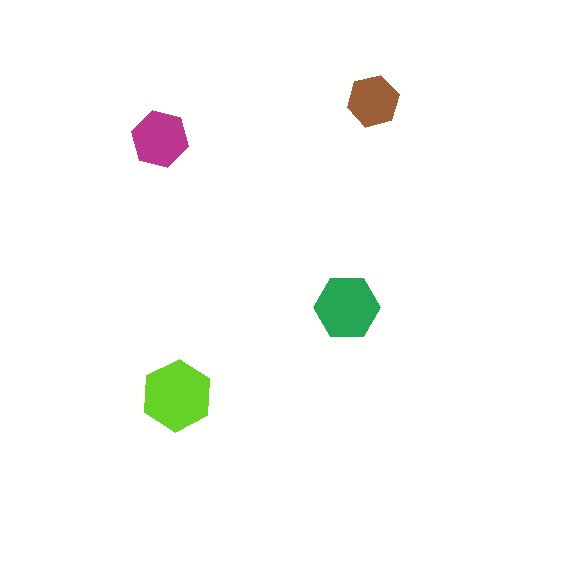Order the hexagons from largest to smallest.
the lime one, the green one, the magenta one, the brown one.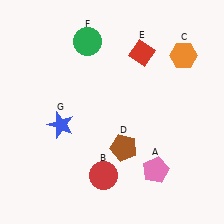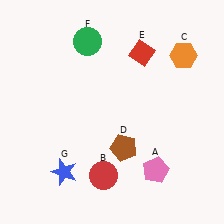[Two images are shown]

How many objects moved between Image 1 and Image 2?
1 object moved between the two images.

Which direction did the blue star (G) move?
The blue star (G) moved down.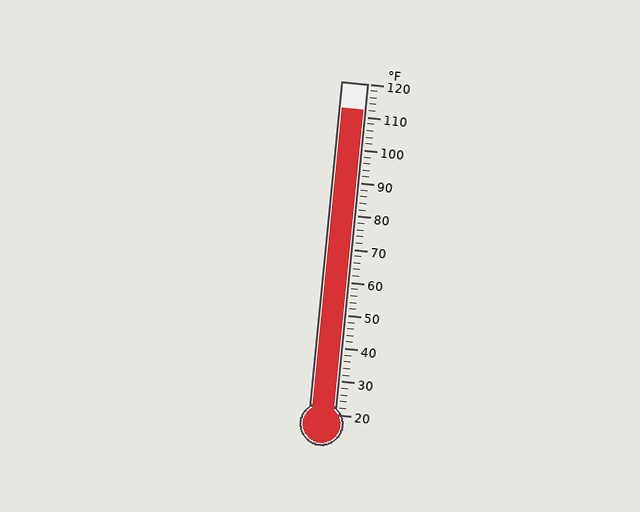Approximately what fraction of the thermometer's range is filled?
The thermometer is filled to approximately 90% of its range.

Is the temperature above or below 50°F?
The temperature is above 50°F.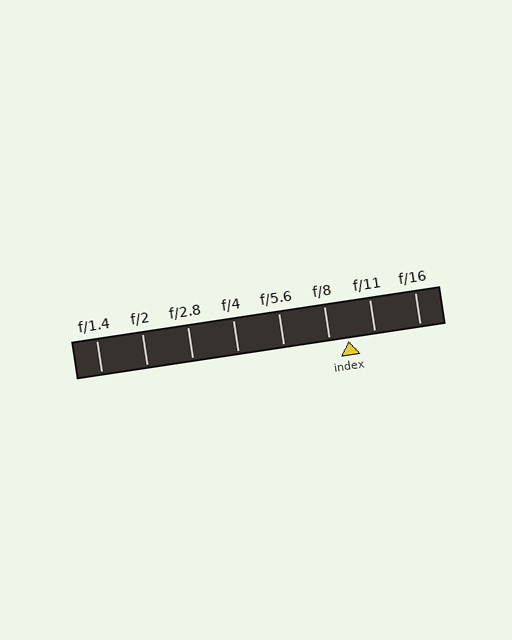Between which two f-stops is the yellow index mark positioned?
The index mark is between f/8 and f/11.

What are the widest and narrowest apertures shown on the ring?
The widest aperture shown is f/1.4 and the narrowest is f/16.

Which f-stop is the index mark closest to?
The index mark is closest to f/8.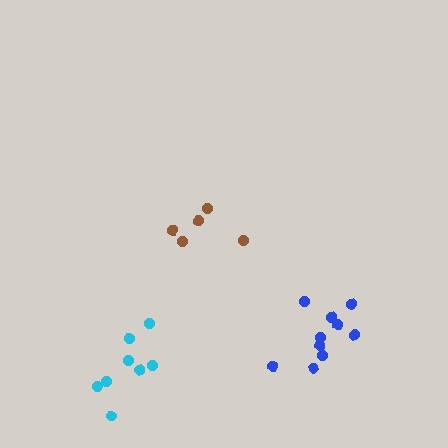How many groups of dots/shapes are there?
There are 3 groups.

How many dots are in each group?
Group 1: 5 dots, Group 2: 8 dots, Group 3: 10 dots (23 total).